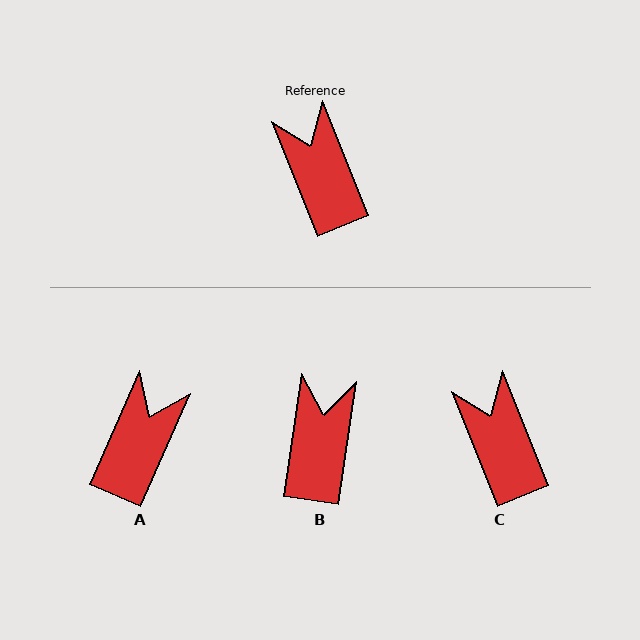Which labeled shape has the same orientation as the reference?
C.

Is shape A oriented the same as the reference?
No, it is off by about 46 degrees.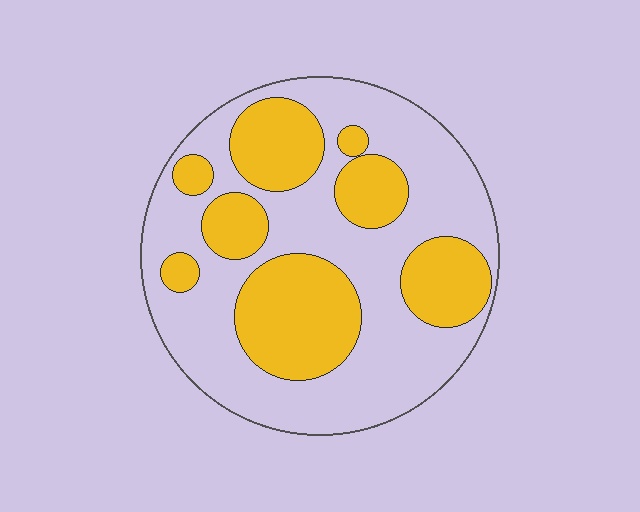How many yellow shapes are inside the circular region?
8.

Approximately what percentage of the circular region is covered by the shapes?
Approximately 35%.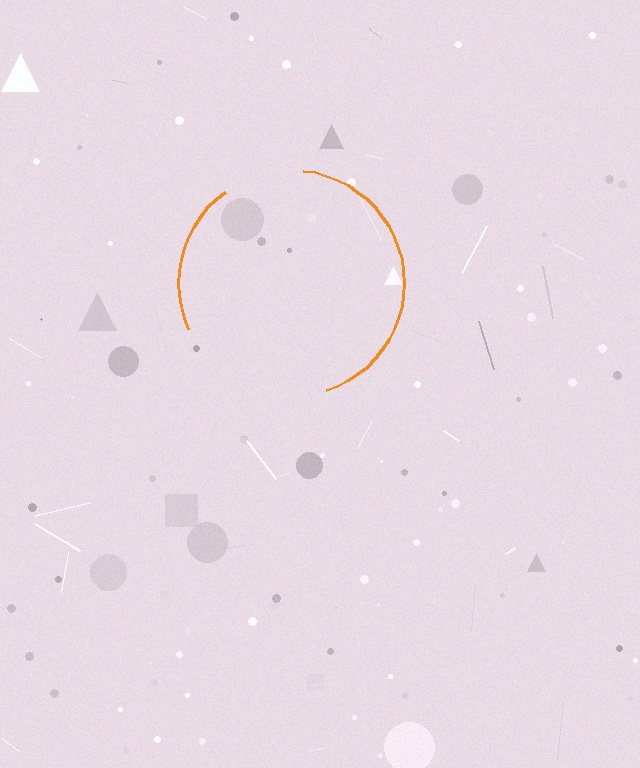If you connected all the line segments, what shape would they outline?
They would outline a circle.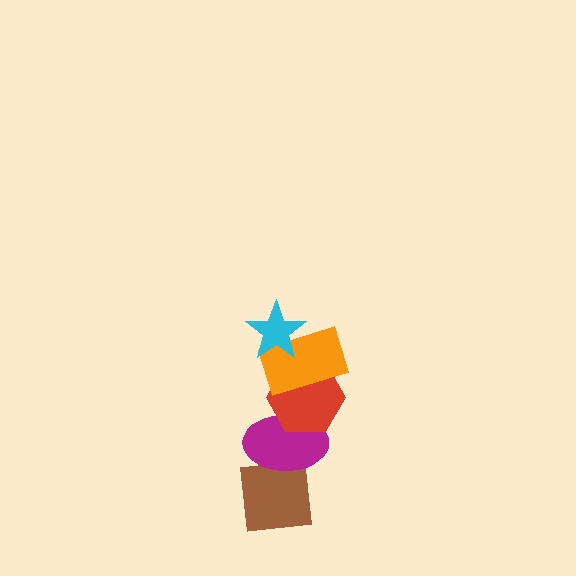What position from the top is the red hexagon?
The red hexagon is 3rd from the top.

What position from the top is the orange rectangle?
The orange rectangle is 2nd from the top.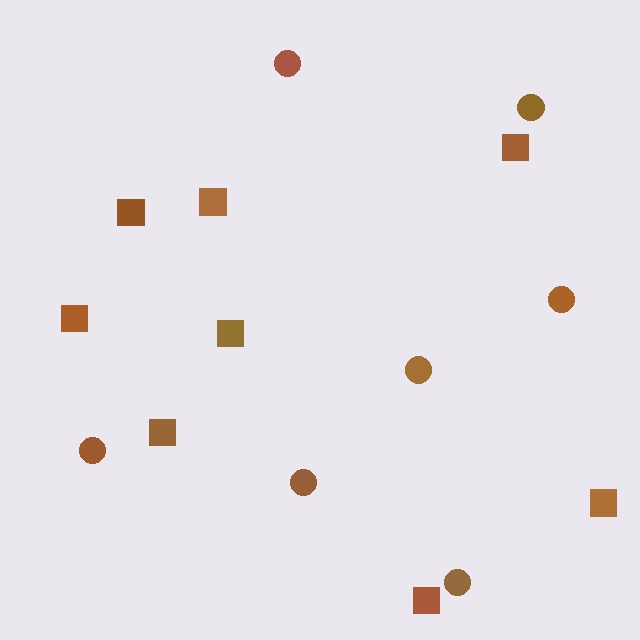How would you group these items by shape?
There are 2 groups: one group of circles (7) and one group of squares (8).